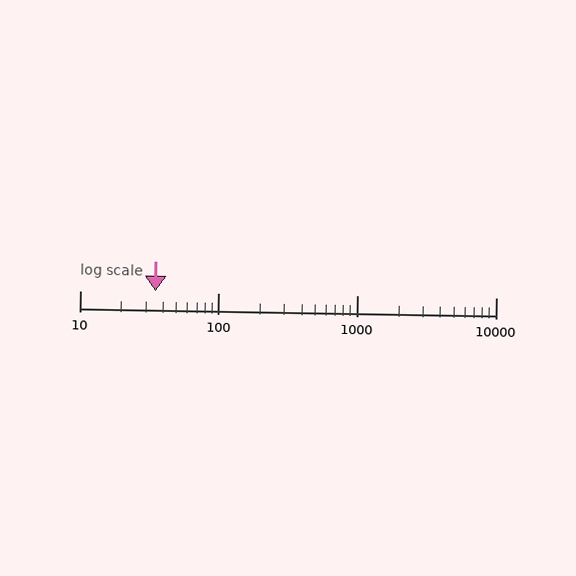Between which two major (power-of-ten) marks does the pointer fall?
The pointer is between 10 and 100.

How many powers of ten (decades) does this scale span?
The scale spans 3 decades, from 10 to 10000.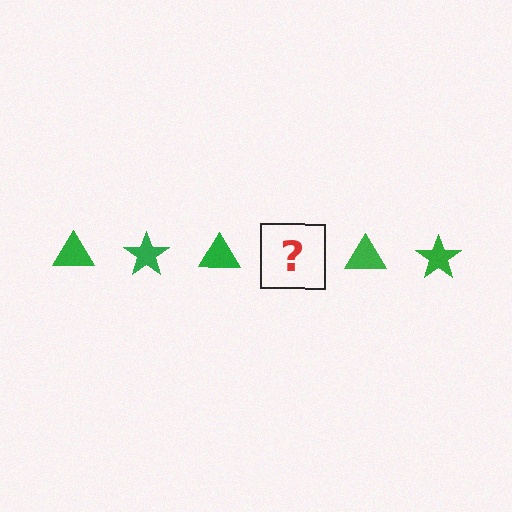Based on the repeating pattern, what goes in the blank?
The blank should be a green star.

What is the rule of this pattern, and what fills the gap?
The rule is that the pattern cycles through triangle, star shapes in green. The gap should be filled with a green star.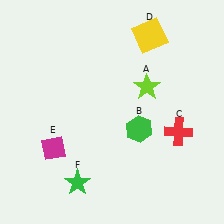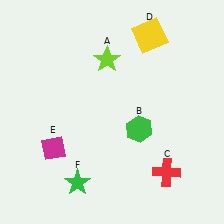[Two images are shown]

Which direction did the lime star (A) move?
The lime star (A) moved left.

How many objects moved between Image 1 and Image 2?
2 objects moved between the two images.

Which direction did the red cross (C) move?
The red cross (C) moved down.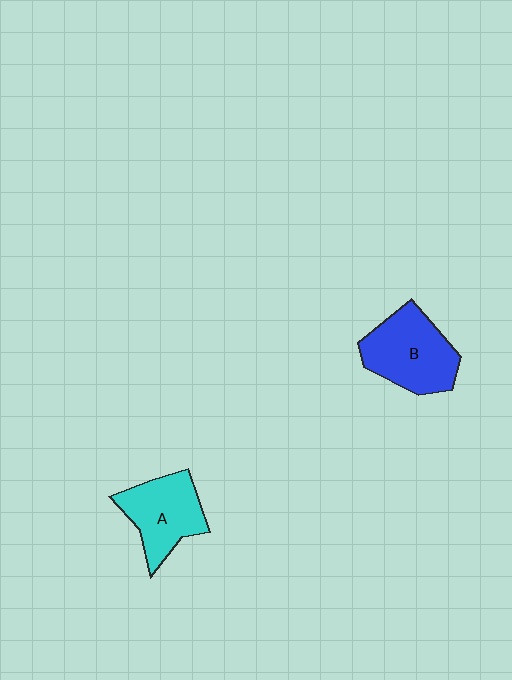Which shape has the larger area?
Shape B (blue).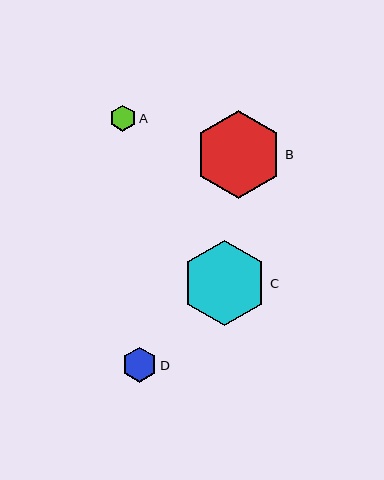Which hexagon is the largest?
Hexagon B is the largest with a size of approximately 88 pixels.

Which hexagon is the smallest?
Hexagon A is the smallest with a size of approximately 26 pixels.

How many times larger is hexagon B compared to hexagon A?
Hexagon B is approximately 3.4 times the size of hexagon A.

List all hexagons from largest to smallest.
From largest to smallest: B, C, D, A.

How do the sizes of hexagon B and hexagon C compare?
Hexagon B and hexagon C are approximately the same size.